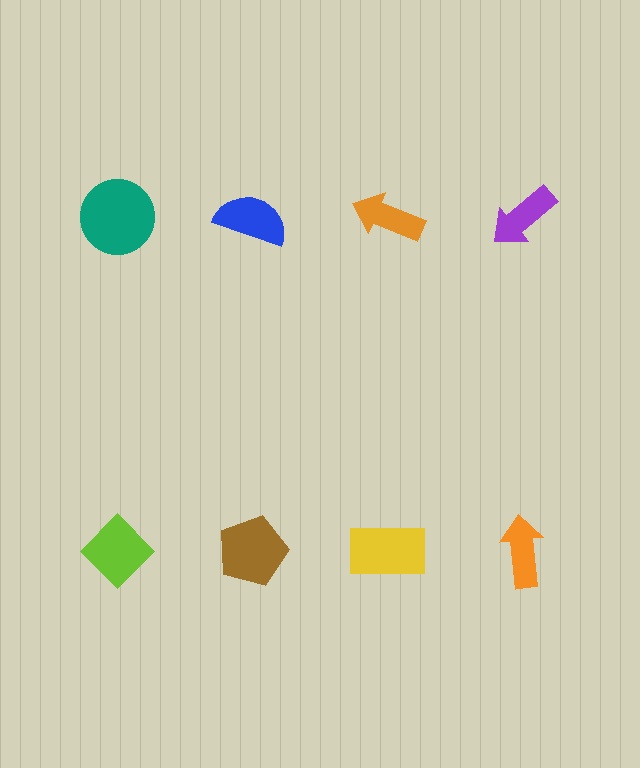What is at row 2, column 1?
A lime diamond.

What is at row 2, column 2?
A brown pentagon.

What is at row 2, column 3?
A yellow rectangle.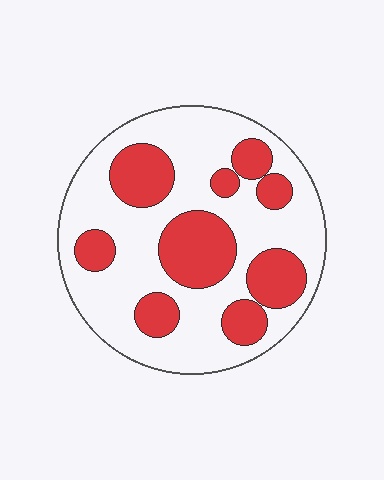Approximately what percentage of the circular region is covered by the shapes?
Approximately 35%.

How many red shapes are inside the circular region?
9.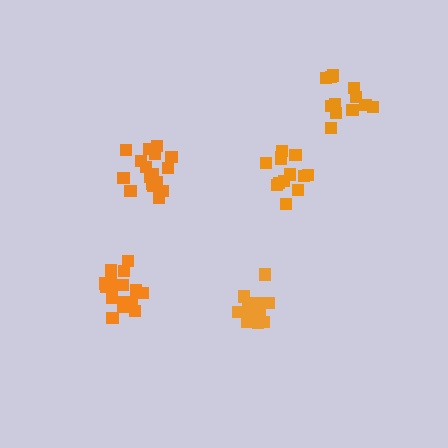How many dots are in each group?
Group 1: 17 dots, Group 2: 12 dots, Group 3: 12 dots, Group 4: 13 dots, Group 5: 17 dots (71 total).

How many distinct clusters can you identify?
There are 5 distinct clusters.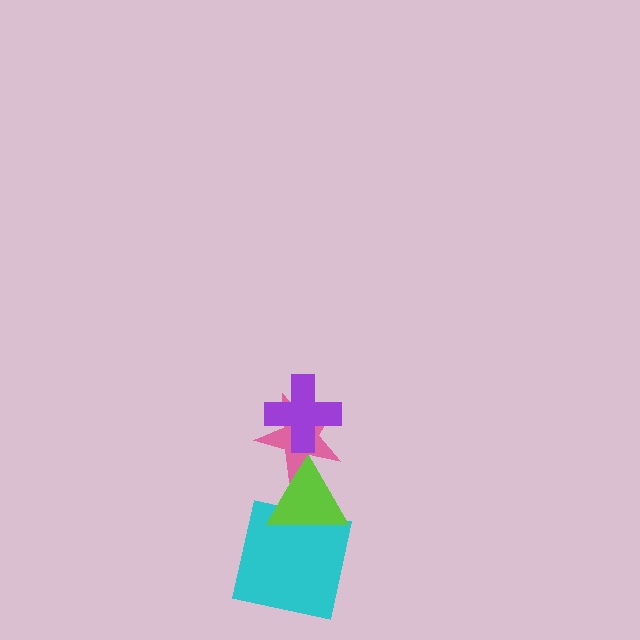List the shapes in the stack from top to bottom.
From top to bottom: the purple cross, the pink star, the lime triangle, the cyan square.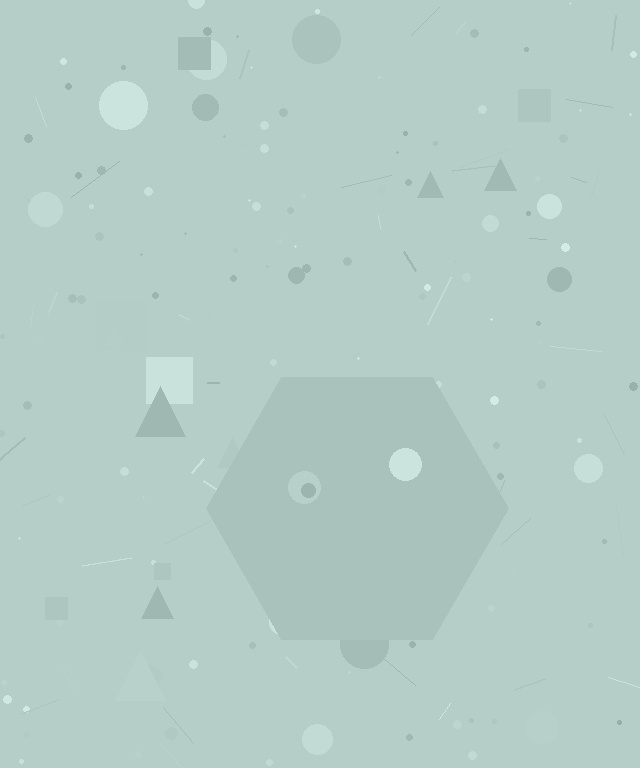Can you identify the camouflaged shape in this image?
The camouflaged shape is a hexagon.